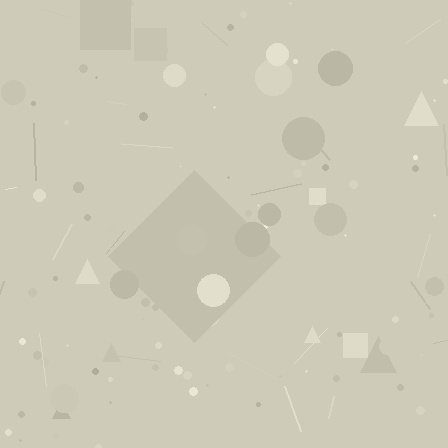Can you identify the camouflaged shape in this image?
The camouflaged shape is a diamond.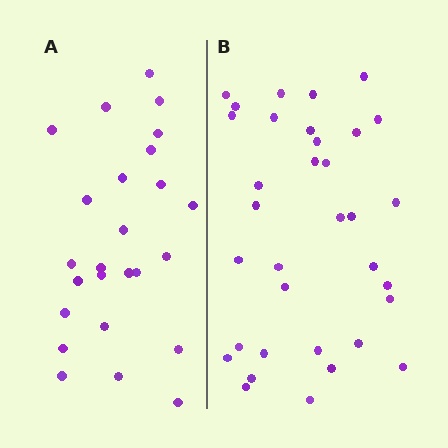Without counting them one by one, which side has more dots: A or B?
Region B (the right region) has more dots.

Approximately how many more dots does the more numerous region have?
Region B has roughly 8 or so more dots than region A.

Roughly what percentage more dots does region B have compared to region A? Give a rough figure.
About 35% more.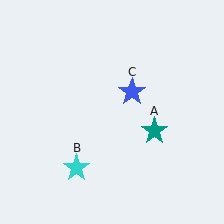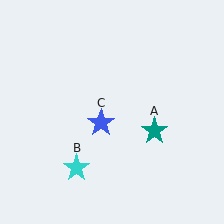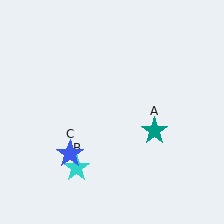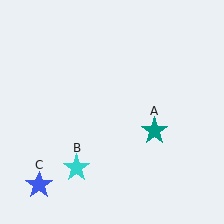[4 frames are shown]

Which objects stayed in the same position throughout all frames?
Teal star (object A) and cyan star (object B) remained stationary.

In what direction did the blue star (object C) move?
The blue star (object C) moved down and to the left.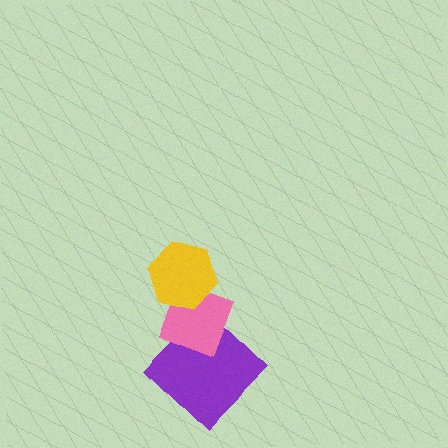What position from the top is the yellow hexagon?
The yellow hexagon is 1st from the top.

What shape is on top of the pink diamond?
The yellow hexagon is on top of the pink diamond.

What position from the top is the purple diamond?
The purple diamond is 3rd from the top.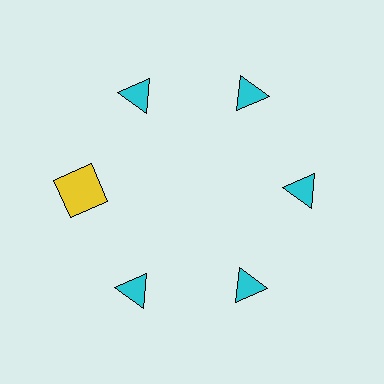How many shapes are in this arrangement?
There are 6 shapes arranged in a ring pattern.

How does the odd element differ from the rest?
It differs in both color (yellow instead of cyan) and shape (square instead of triangle).